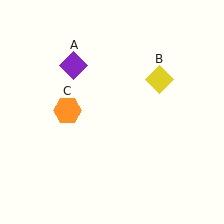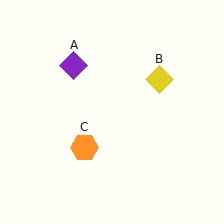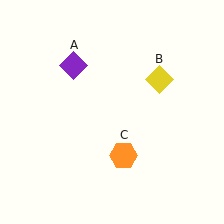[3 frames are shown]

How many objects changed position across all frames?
1 object changed position: orange hexagon (object C).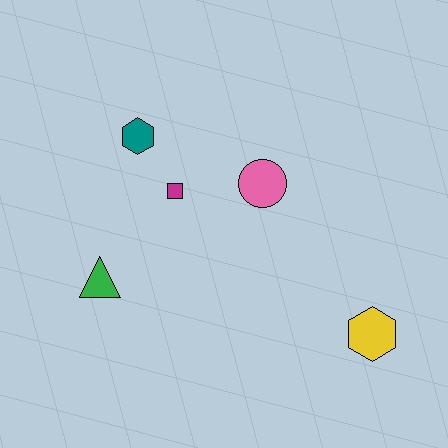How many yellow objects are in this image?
There is 1 yellow object.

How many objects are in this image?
There are 5 objects.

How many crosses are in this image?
There are no crosses.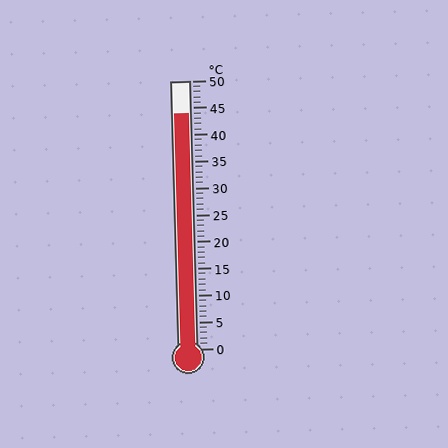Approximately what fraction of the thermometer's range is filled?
The thermometer is filled to approximately 90% of its range.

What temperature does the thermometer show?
The thermometer shows approximately 44°C.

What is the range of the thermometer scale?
The thermometer scale ranges from 0°C to 50°C.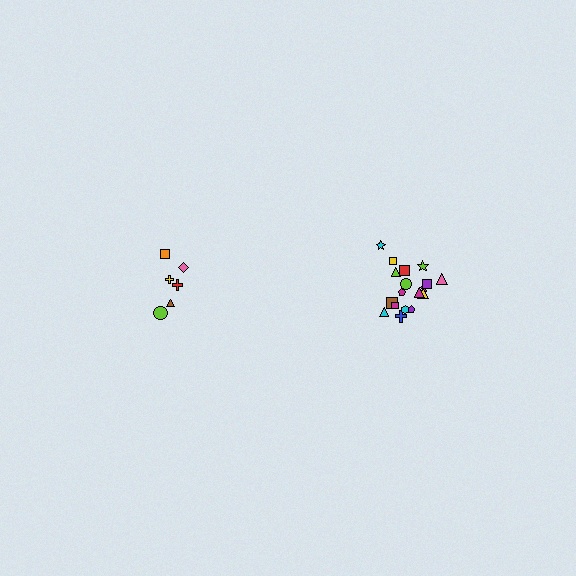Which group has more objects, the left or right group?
The right group.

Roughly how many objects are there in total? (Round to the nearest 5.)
Roughly 25 objects in total.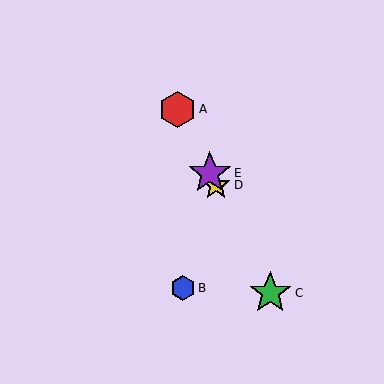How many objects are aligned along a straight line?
4 objects (A, C, D, E) are aligned along a straight line.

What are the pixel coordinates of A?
Object A is at (178, 109).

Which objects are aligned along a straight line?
Objects A, C, D, E are aligned along a straight line.